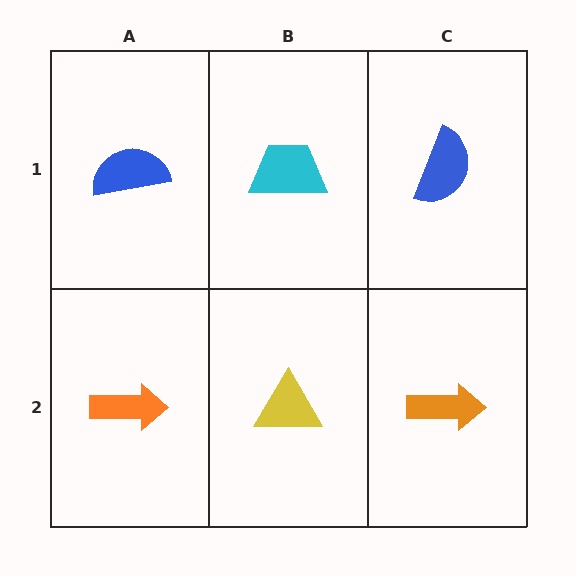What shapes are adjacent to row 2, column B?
A cyan trapezoid (row 1, column B), an orange arrow (row 2, column A), an orange arrow (row 2, column C).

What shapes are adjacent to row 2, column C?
A blue semicircle (row 1, column C), a yellow triangle (row 2, column B).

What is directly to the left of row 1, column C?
A cyan trapezoid.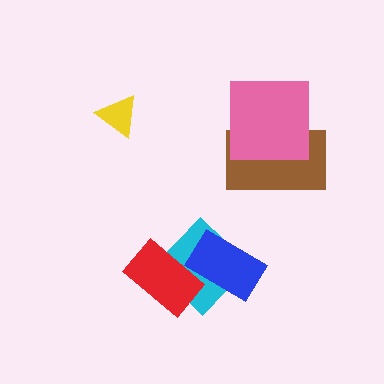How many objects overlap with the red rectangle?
2 objects overlap with the red rectangle.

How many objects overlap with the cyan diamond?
2 objects overlap with the cyan diamond.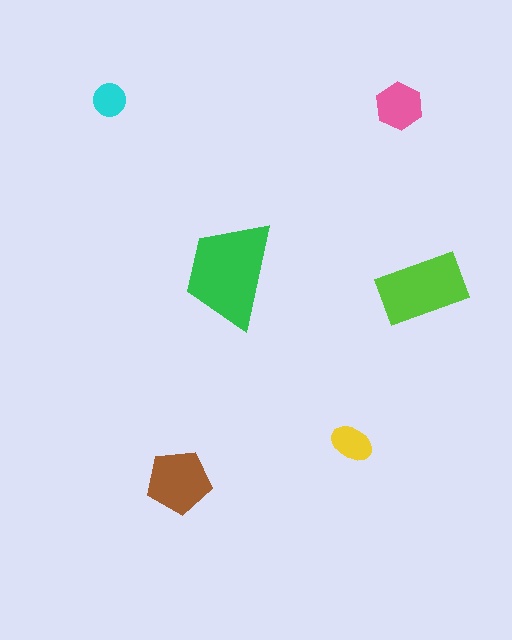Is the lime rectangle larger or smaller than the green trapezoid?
Smaller.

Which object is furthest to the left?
The cyan circle is leftmost.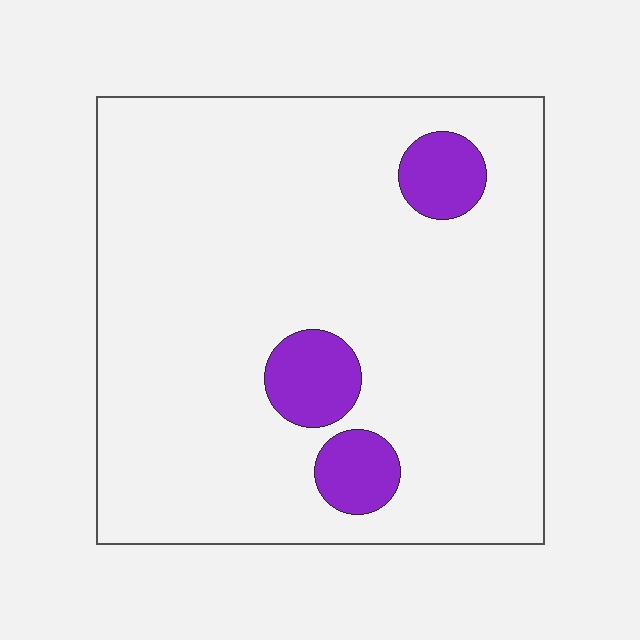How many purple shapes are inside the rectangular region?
3.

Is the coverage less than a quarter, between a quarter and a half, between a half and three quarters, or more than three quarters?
Less than a quarter.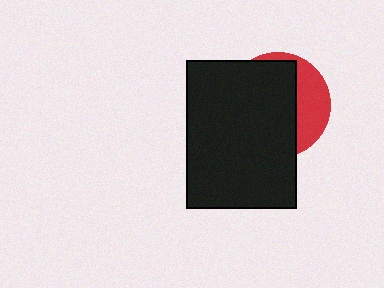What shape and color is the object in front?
The object in front is a black rectangle.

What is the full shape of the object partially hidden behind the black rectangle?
The partially hidden object is a red circle.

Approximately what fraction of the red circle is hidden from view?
Roughly 70% of the red circle is hidden behind the black rectangle.